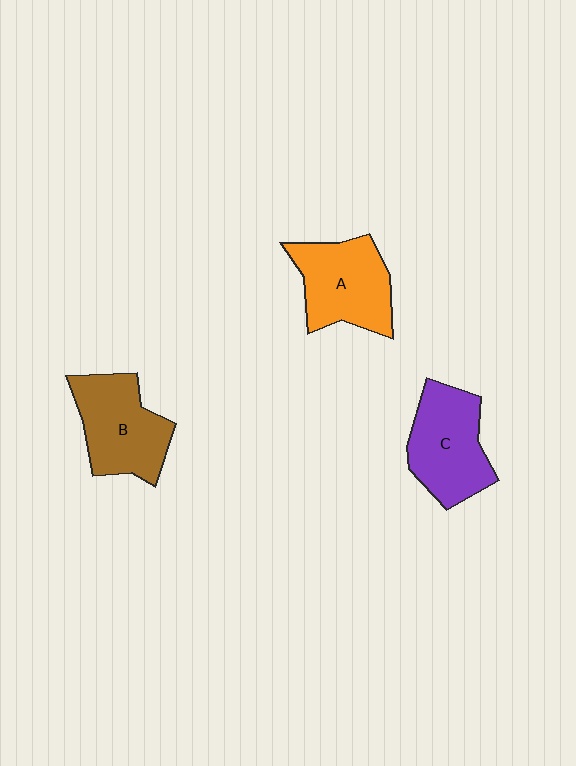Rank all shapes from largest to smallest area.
From largest to smallest: B (brown), C (purple), A (orange).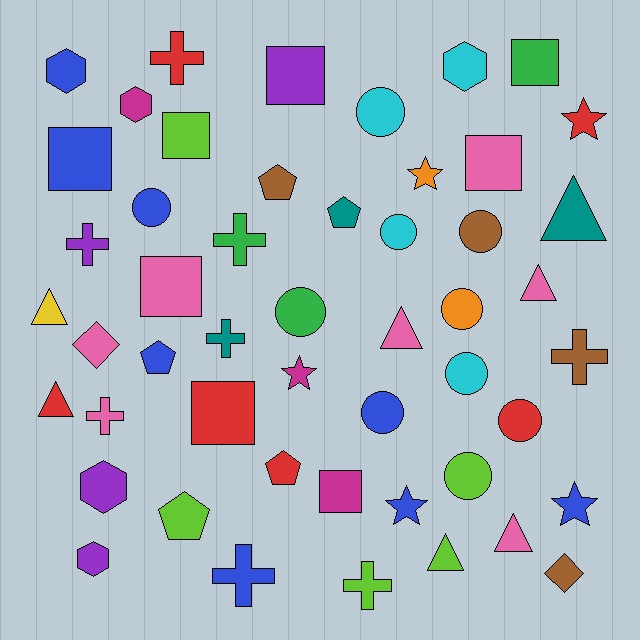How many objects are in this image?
There are 50 objects.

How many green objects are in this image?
There are 3 green objects.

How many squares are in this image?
There are 8 squares.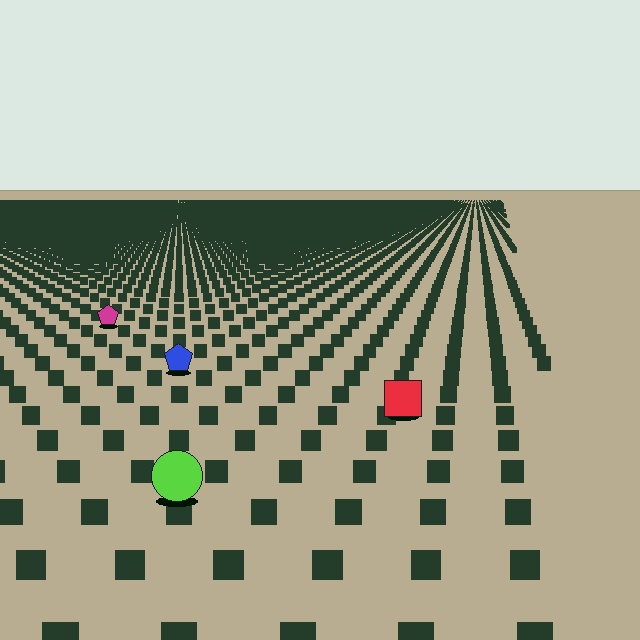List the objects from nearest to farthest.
From nearest to farthest: the lime circle, the red square, the blue pentagon, the magenta pentagon.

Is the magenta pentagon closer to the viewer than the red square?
No. The red square is closer — you can tell from the texture gradient: the ground texture is coarser near it.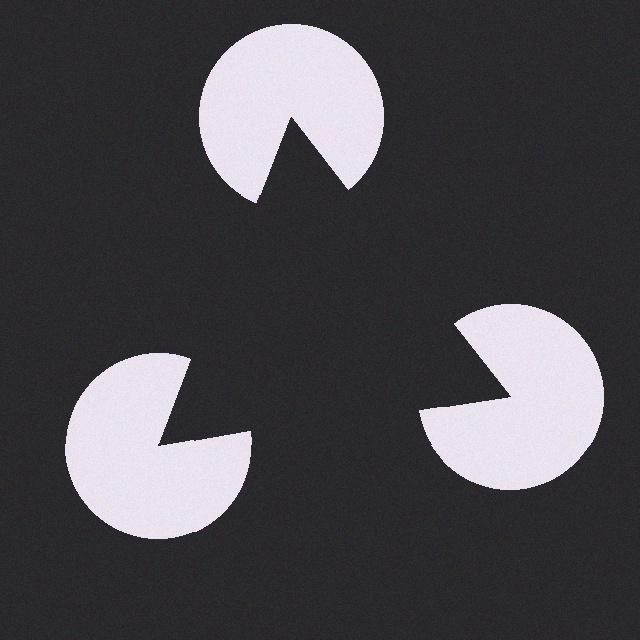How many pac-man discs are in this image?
There are 3 — one at each vertex of the illusory triangle.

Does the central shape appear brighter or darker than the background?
It typically appears slightly darker than the background, even though no actual brightness change is drawn.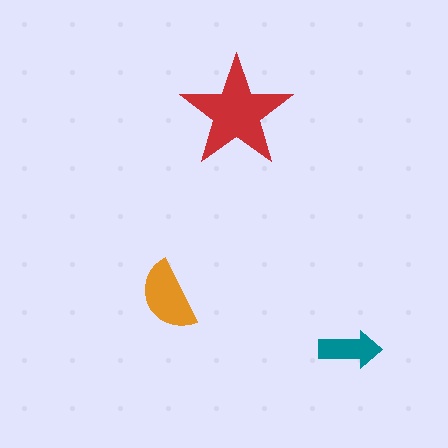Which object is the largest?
The red star.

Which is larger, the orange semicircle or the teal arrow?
The orange semicircle.